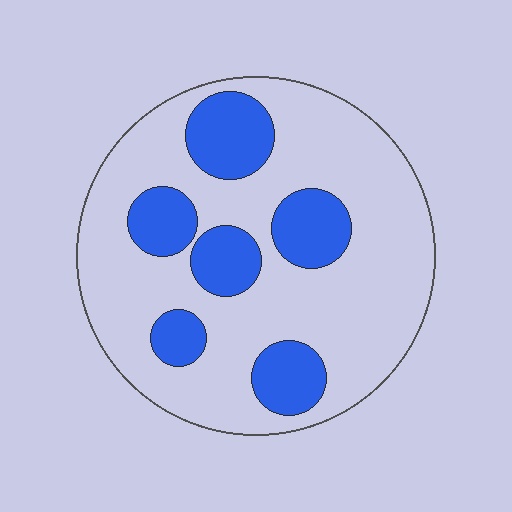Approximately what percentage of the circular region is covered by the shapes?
Approximately 25%.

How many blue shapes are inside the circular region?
6.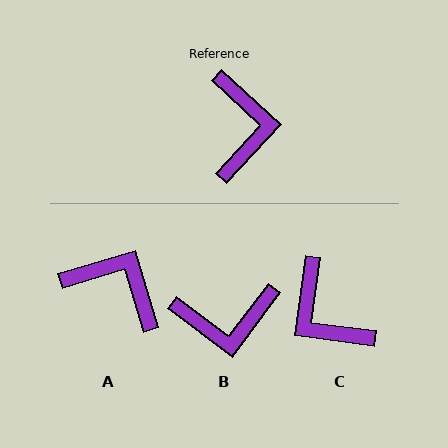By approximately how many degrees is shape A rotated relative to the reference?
Approximately 59 degrees counter-clockwise.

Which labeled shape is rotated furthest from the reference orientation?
C, about 145 degrees away.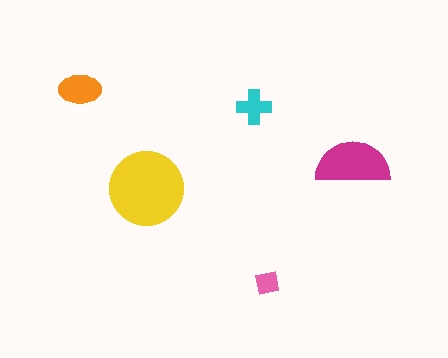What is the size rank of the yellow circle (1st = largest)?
1st.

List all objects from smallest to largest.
The pink square, the cyan cross, the orange ellipse, the magenta semicircle, the yellow circle.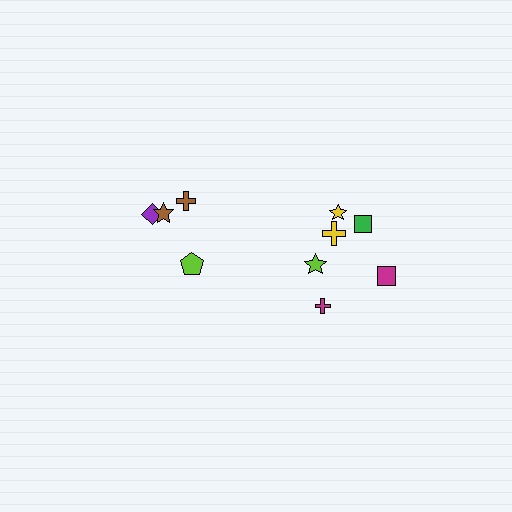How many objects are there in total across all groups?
There are 10 objects.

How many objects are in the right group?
There are 6 objects.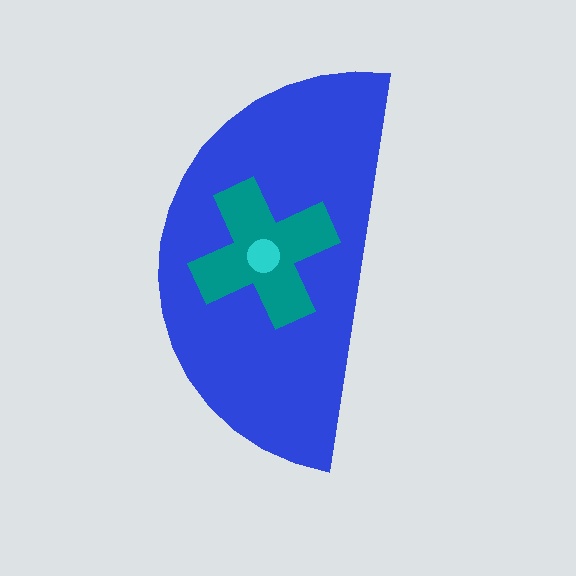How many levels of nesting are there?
3.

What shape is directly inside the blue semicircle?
The teal cross.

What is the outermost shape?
The blue semicircle.